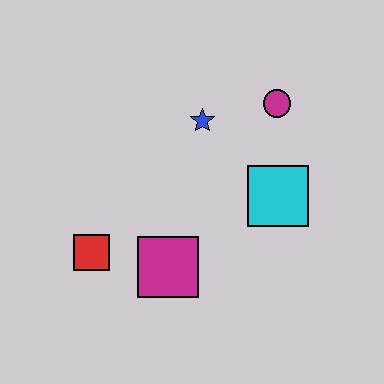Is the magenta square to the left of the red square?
No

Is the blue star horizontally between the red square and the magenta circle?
Yes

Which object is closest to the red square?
The magenta square is closest to the red square.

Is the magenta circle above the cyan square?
Yes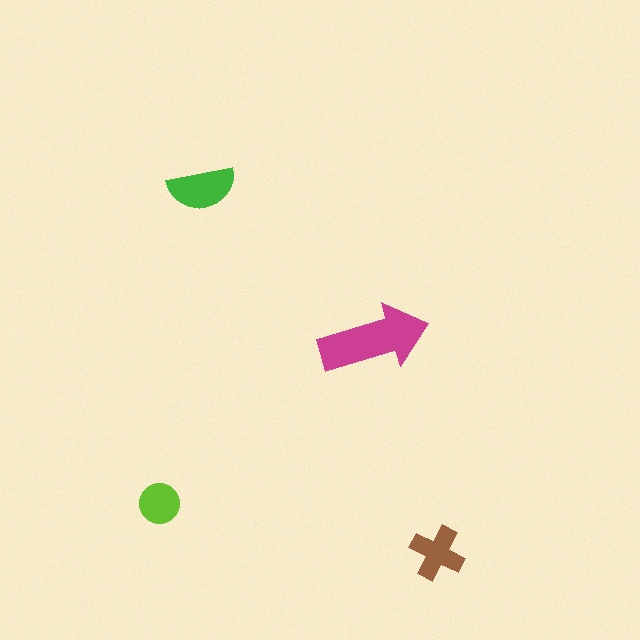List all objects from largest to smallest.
The magenta arrow, the green semicircle, the brown cross, the lime circle.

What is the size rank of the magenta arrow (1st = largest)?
1st.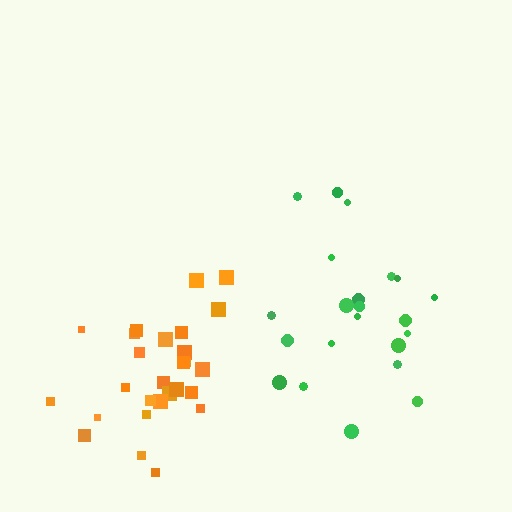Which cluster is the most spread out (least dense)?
Green.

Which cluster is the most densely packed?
Orange.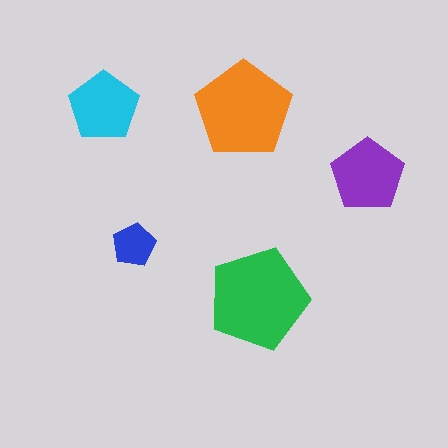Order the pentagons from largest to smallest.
the green one, the orange one, the purple one, the cyan one, the blue one.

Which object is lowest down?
The green pentagon is bottommost.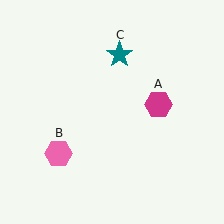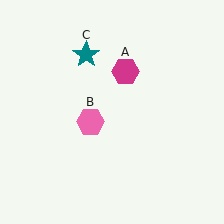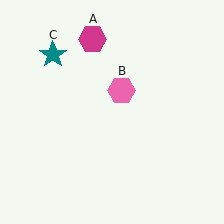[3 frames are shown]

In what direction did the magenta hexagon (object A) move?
The magenta hexagon (object A) moved up and to the left.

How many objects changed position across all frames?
3 objects changed position: magenta hexagon (object A), pink hexagon (object B), teal star (object C).